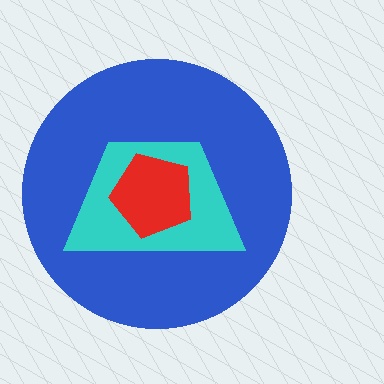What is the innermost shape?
The red pentagon.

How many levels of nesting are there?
3.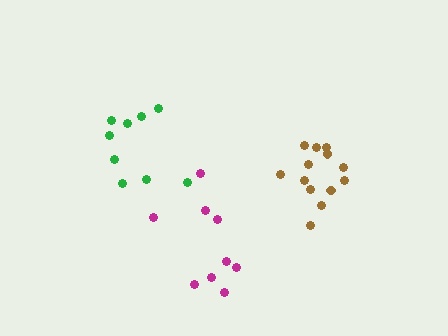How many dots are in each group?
Group 1: 13 dots, Group 2: 9 dots, Group 3: 9 dots (31 total).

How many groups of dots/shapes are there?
There are 3 groups.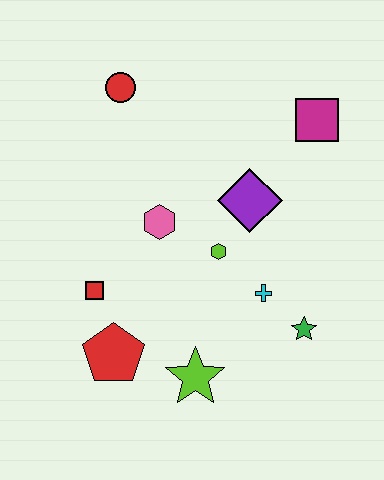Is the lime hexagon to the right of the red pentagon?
Yes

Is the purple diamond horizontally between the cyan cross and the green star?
No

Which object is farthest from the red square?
The magenta square is farthest from the red square.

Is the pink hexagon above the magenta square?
No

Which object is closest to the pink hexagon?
The lime hexagon is closest to the pink hexagon.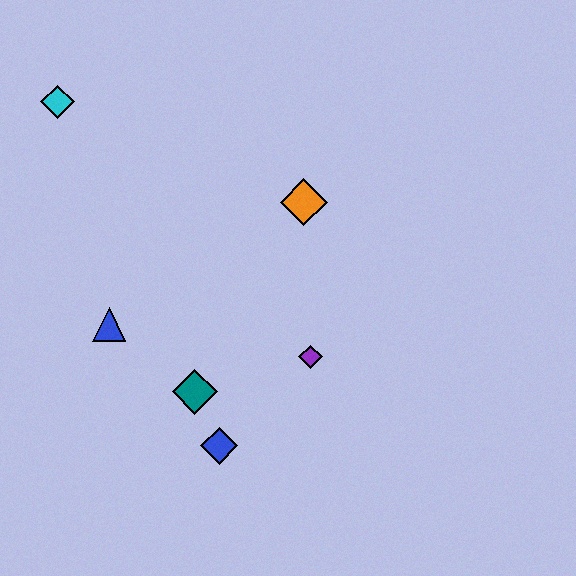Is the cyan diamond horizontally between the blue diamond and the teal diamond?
No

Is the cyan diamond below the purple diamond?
No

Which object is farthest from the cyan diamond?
The blue diamond is farthest from the cyan diamond.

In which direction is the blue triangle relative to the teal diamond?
The blue triangle is to the left of the teal diamond.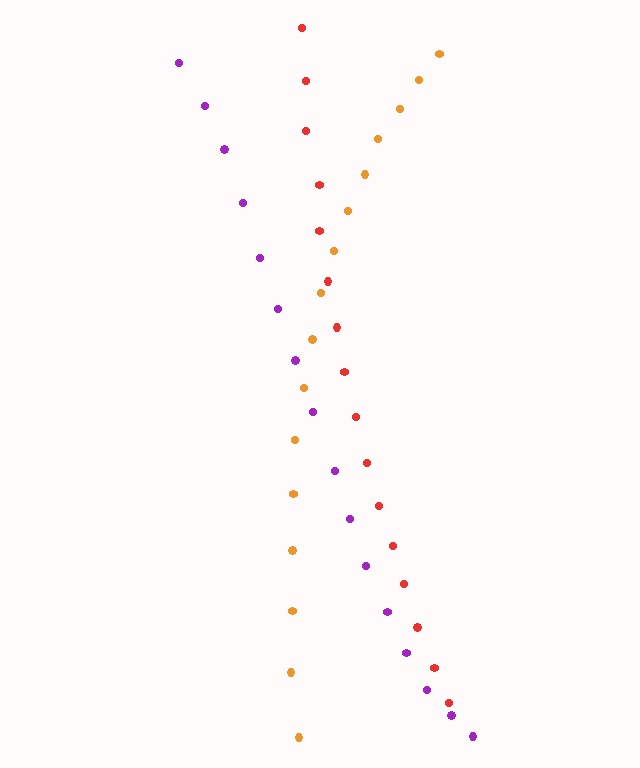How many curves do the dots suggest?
There are 3 distinct paths.